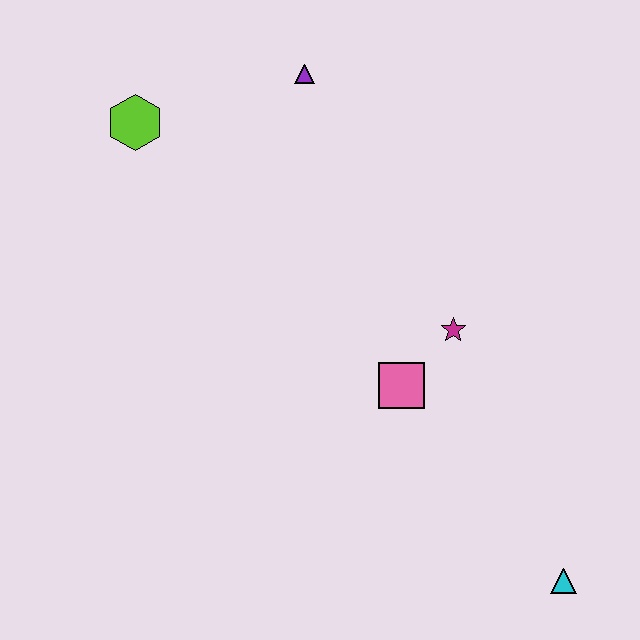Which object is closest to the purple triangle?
The lime hexagon is closest to the purple triangle.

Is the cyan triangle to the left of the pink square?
No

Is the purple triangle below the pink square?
No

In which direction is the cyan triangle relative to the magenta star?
The cyan triangle is below the magenta star.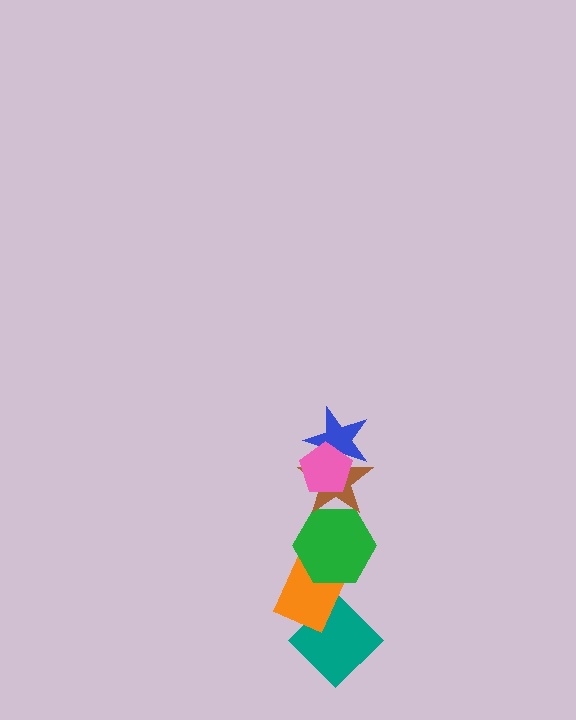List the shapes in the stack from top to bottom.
From top to bottom: the pink pentagon, the blue star, the brown star, the green hexagon, the orange rectangle, the teal diamond.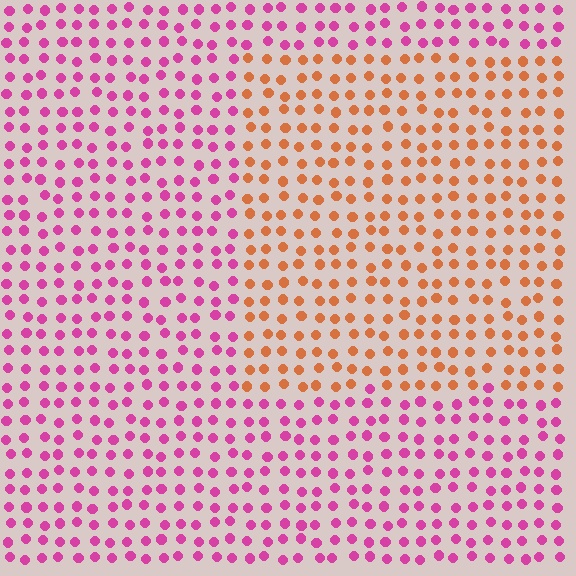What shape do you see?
I see a rectangle.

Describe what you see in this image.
The image is filled with small magenta elements in a uniform arrangement. A rectangle-shaped region is visible where the elements are tinted to a slightly different hue, forming a subtle color boundary.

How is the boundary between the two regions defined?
The boundary is defined purely by a slight shift in hue (about 60 degrees). Spacing, size, and orientation are identical on both sides.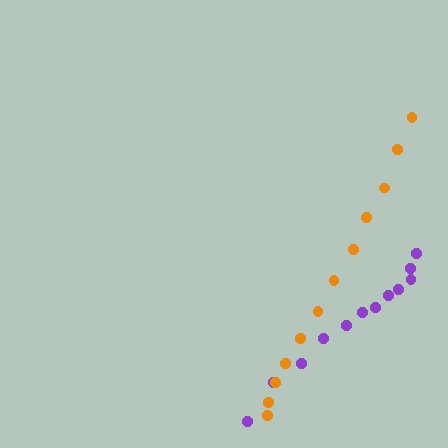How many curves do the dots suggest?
There are 2 distinct paths.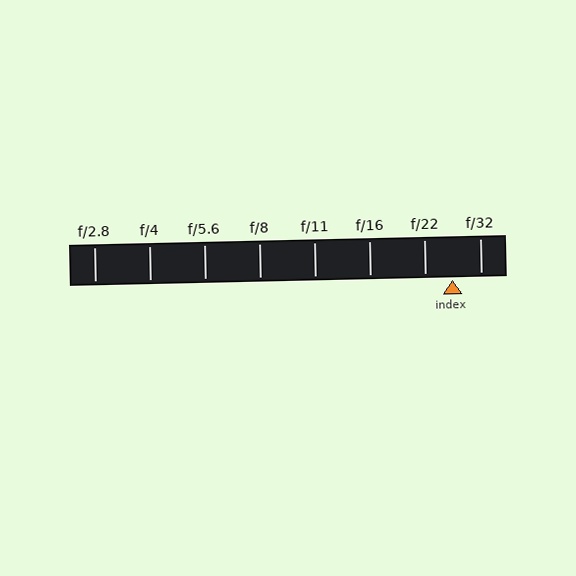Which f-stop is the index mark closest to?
The index mark is closest to f/22.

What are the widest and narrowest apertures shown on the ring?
The widest aperture shown is f/2.8 and the narrowest is f/32.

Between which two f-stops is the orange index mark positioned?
The index mark is between f/22 and f/32.